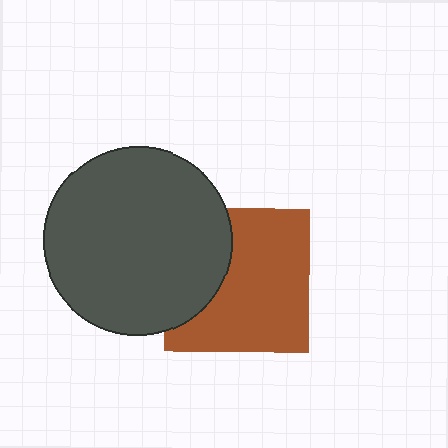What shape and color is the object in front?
The object in front is a dark gray circle.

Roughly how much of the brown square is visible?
Most of it is visible (roughly 67%).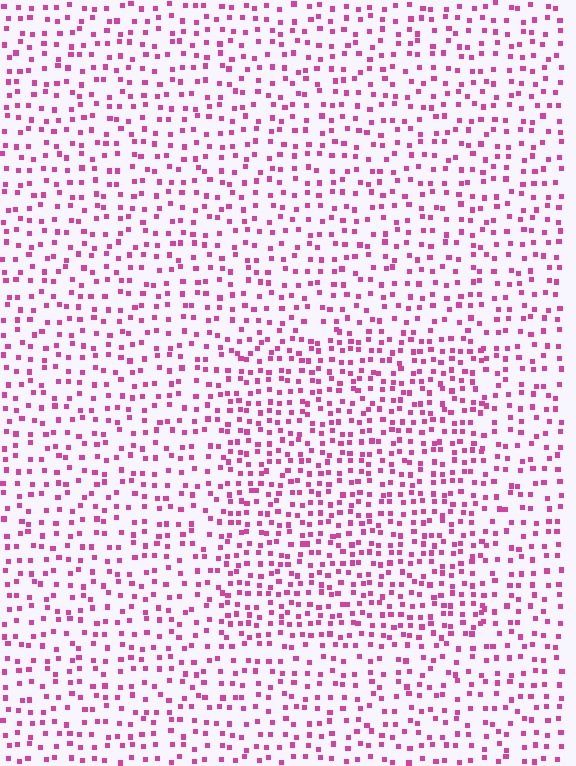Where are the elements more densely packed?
The elements are more densely packed inside the rectangle boundary.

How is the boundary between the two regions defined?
The boundary is defined by a change in element density (approximately 1.5x ratio). All elements are the same color, size, and shape.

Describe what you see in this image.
The image contains small magenta elements arranged at two different densities. A rectangle-shaped region is visible where the elements are more densely packed than the surrounding area.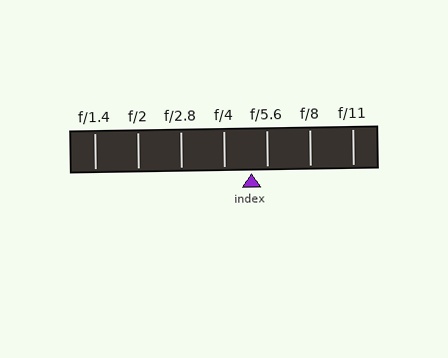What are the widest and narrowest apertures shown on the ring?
The widest aperture shown is f/1.4 and the narrowest is f/11.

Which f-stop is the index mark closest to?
The index mark is closest to f/5.6.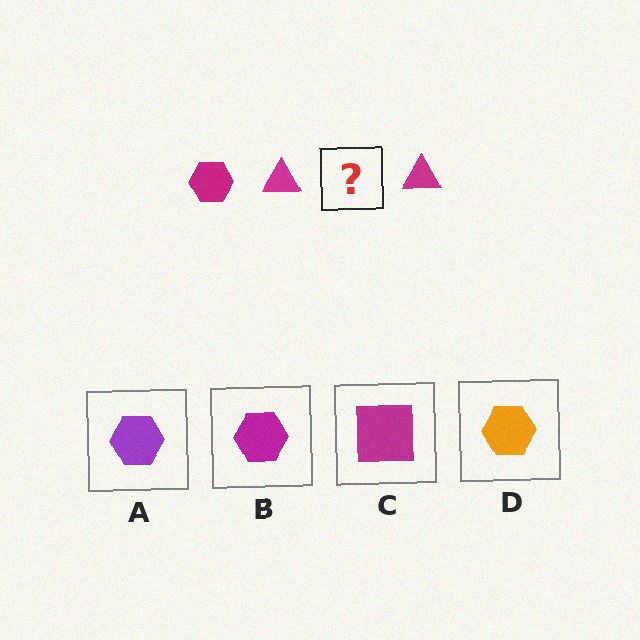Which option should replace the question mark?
Option B.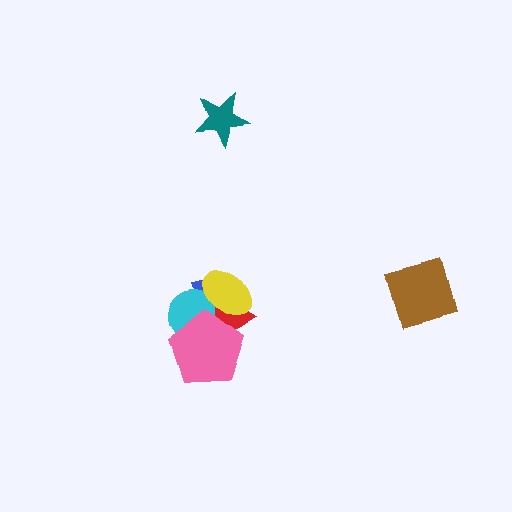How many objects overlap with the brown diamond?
0 objects overlap with the brown diamond.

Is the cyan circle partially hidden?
Yes, it is partially covered by another shape.